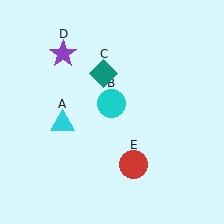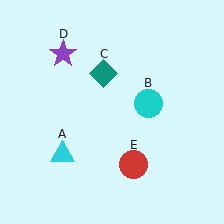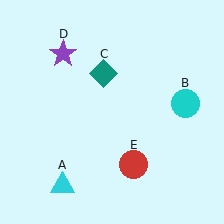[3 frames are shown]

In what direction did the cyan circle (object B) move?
The cyan circle (object B) moved right.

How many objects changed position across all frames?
2 objects changed position: cyan triangle (object A), cyan circle (object B).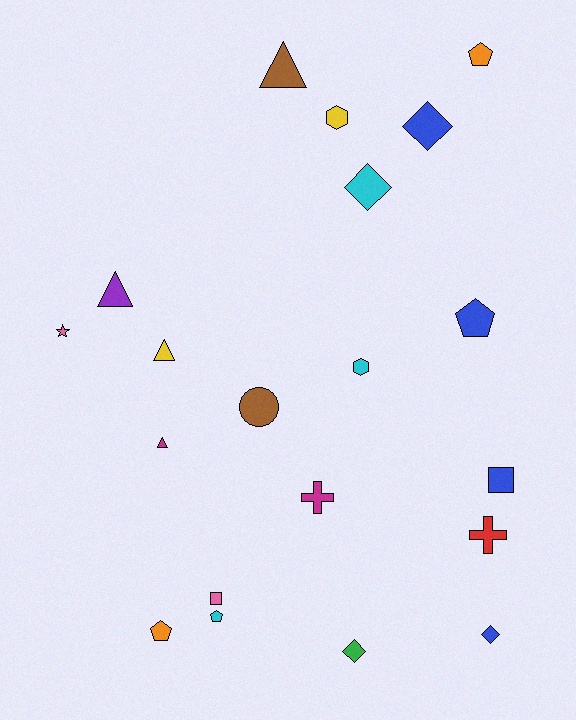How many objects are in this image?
There are 20 objects.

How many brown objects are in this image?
There are 2 brown objects.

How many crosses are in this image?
There are 2 crosses.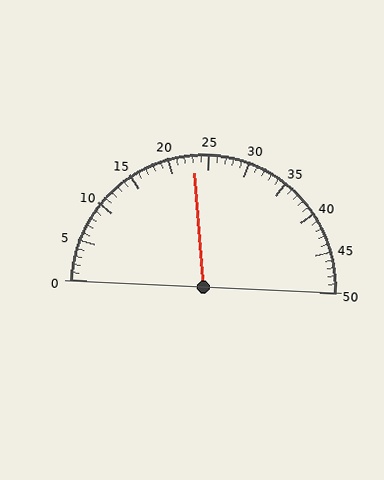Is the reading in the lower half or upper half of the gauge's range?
The reading is in the lower half of the range (0 to 50).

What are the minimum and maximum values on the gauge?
The gauge ranges from 0 to 50.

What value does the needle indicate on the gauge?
The needle indicates approximately 23.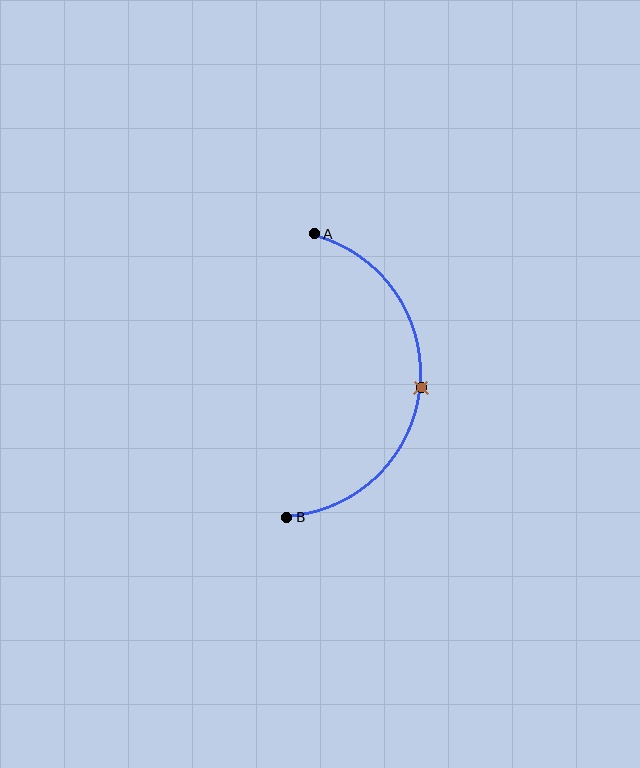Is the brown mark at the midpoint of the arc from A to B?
Yes. The brown mark lies on the arc at equal arc-length from both A and B — it is the arc midpoint.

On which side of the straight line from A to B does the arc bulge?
The arc bulges to the right of the straight line connecting A and B.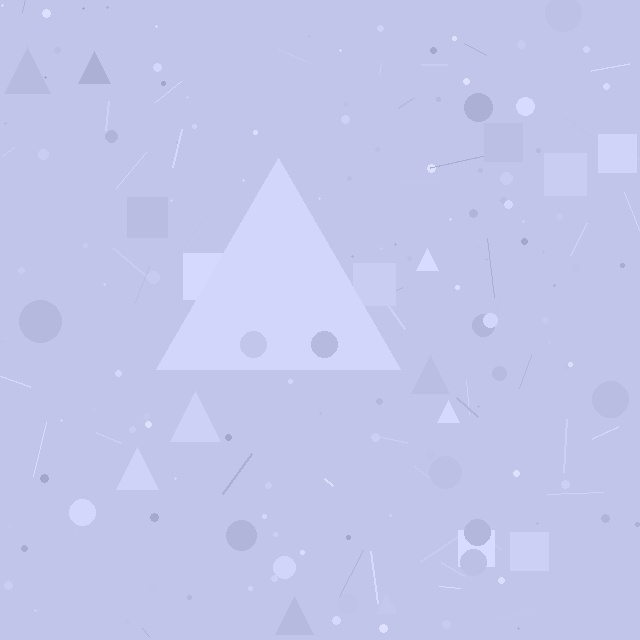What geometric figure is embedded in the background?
A triangle is embedded in the background.